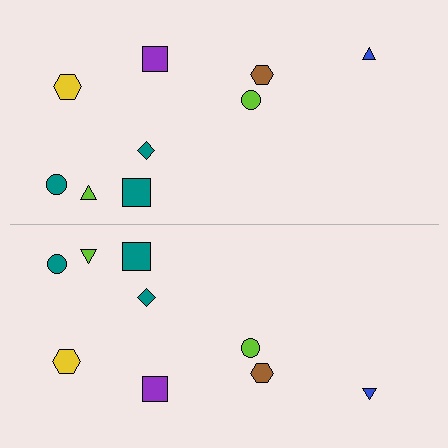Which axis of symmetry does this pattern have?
The pattern has a horizontal axis of symmetry running through the center of the image.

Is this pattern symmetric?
Yes, this pattern has bilateral (reflection) symmetry.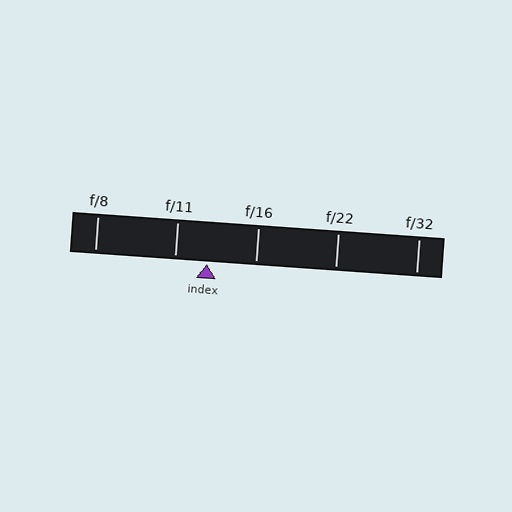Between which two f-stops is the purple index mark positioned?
The index mark is between f/11 and f/16.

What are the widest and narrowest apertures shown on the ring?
The widest aperture shown is f/8 and the narrowest is f/32.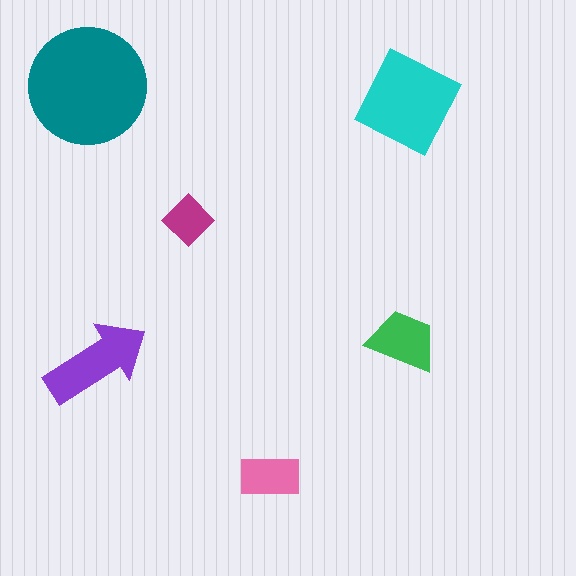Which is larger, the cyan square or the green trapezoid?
The cyan square.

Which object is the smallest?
The magenta diamond.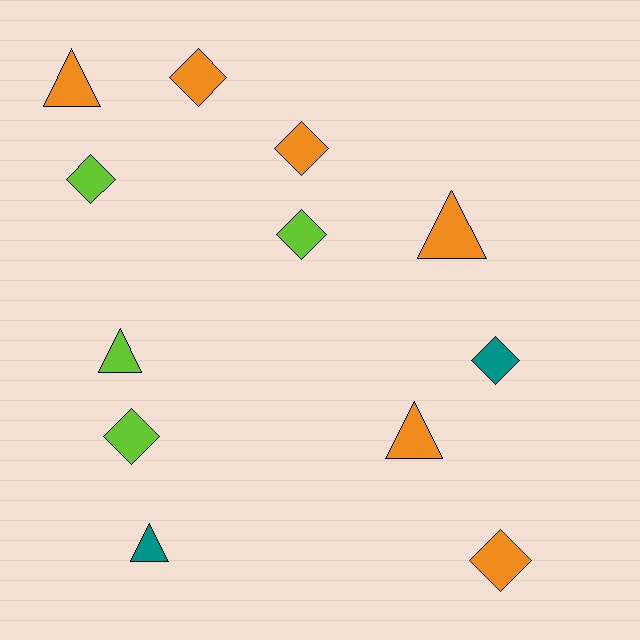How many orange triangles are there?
There are 3 orange triangles.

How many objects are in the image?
There are 12 objects.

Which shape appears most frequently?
Diamond, with 7 objects.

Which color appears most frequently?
Orange, with 6 objects.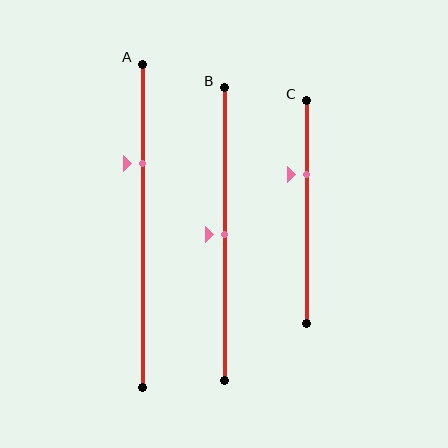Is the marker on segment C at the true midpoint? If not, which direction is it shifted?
No, the marker on segment C is shifted upward by about 17% of the segment length.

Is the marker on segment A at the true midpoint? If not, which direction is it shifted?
No, the marker on segment A is shifted upward by about 19% of the segment length.